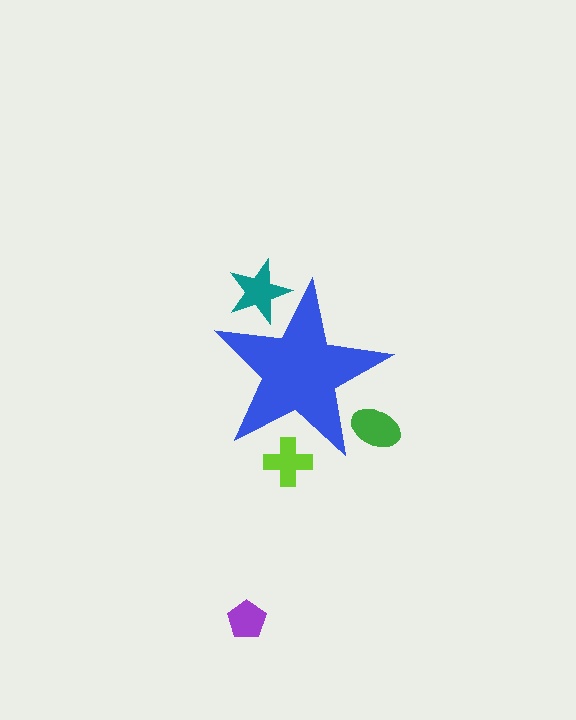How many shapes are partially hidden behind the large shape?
3 shapes are partially hidden.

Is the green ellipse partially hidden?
Yes, the green ellipse is partially hidden behind the blue star.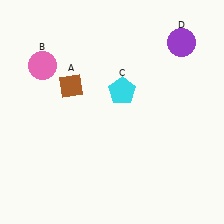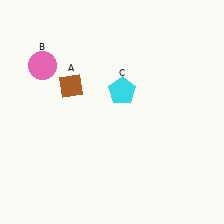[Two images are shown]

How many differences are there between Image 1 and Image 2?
There is 1 difference between the two images.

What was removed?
The purple circle (D) was removed in Image 2.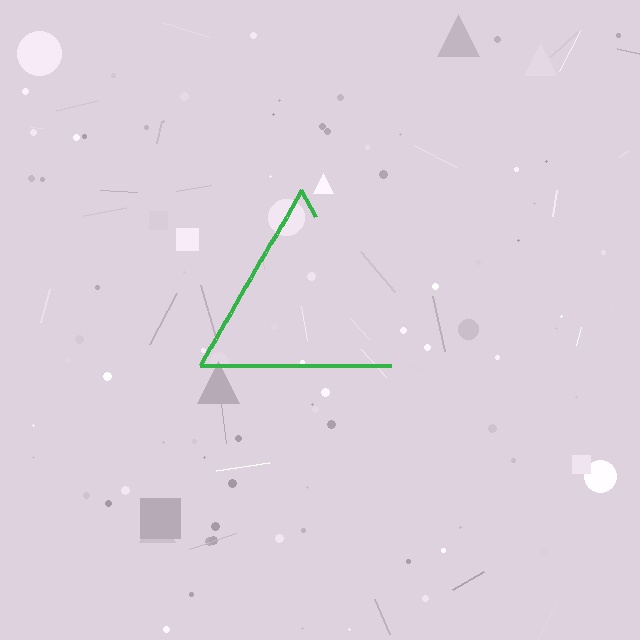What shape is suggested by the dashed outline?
The dashed outline suggests a triangle.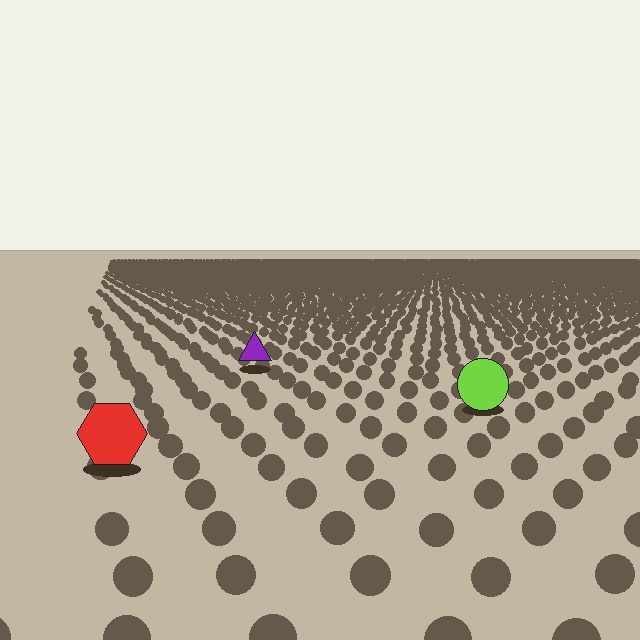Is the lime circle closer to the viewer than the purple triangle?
Yes. The lime circle is closer — you can tell from the texture gradient: the ground texture is coarser near it.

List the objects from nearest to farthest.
From nearest to farthest: the red hexagon, the lime circle, the purple triangle.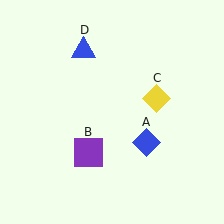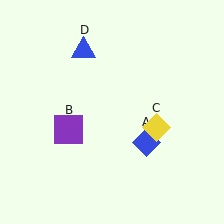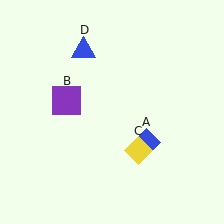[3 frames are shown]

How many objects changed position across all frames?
2 objects changed position: purple square (object B), yellow diamond (object C).